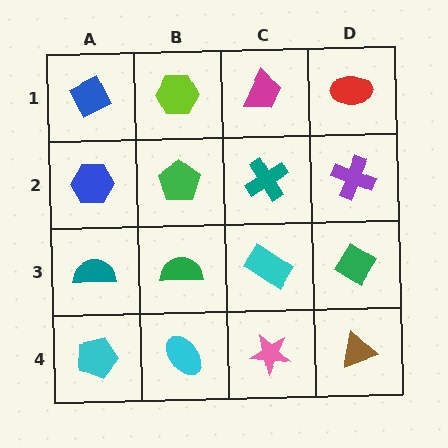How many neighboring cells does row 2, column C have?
4.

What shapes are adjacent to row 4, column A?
A teal semicircle (row 3, column A), a cyan ellipse (row 4, column B).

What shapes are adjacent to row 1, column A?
A blue hexagon (row 2, column A), a lime hexagon (row 1, column B).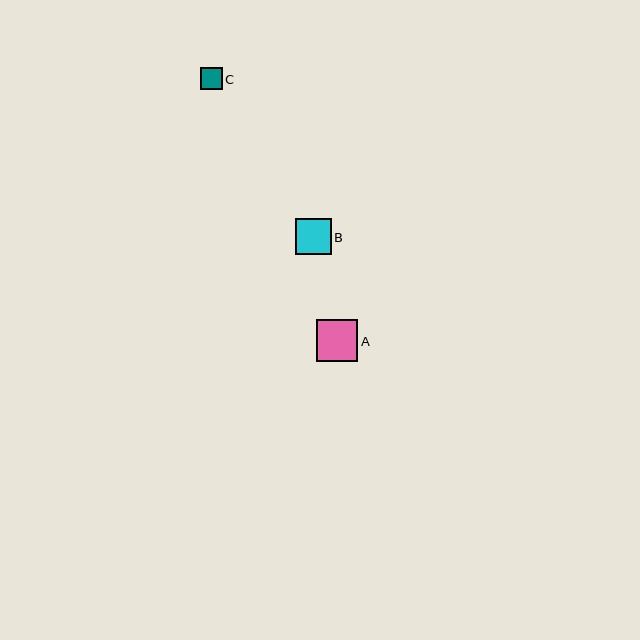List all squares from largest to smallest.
From largest to smallest: A, B, C.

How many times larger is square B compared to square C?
Square B is approximately 1.6 times the size of square C.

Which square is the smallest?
Square C is the smallest with a size of approximately 22 pixels.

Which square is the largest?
Square A is the largest with a size of approximately 41 pixels.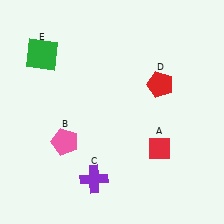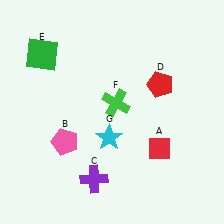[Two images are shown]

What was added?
A green cross (F), a cyan star (G) were added in Image 2.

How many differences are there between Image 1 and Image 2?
There are 2 differences between the two images.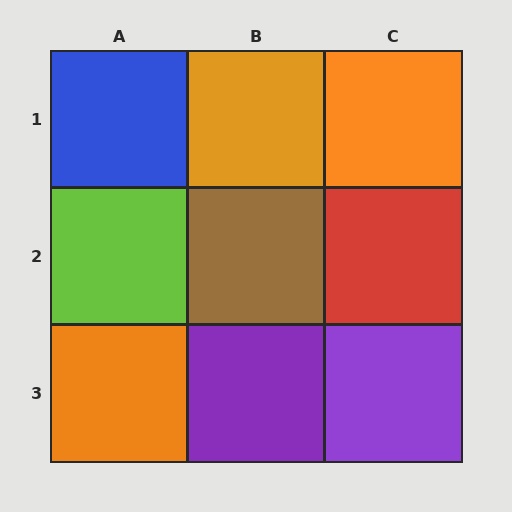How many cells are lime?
1 cell is lime.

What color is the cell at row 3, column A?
Orange.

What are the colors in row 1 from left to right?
Blue, orange, orange.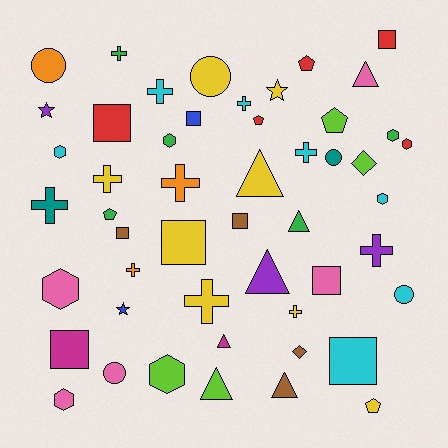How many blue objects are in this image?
There are 2 blue objects.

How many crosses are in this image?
There are 11 crosses.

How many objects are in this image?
There are 50 objects.